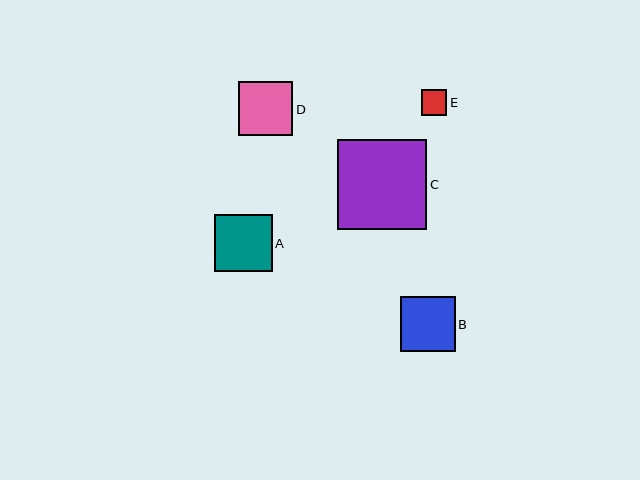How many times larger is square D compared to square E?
Square D is approximately 2.1 times the size of square E.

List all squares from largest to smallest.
From largest to smallest: C, A, B, D, E.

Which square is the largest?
Square C is the largest with a size of approximately 90 pixels.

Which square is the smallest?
Square E is the smallest with a size of approximately 26 pixels.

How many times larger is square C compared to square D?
Square C is approximately 1.7 times the size of square D.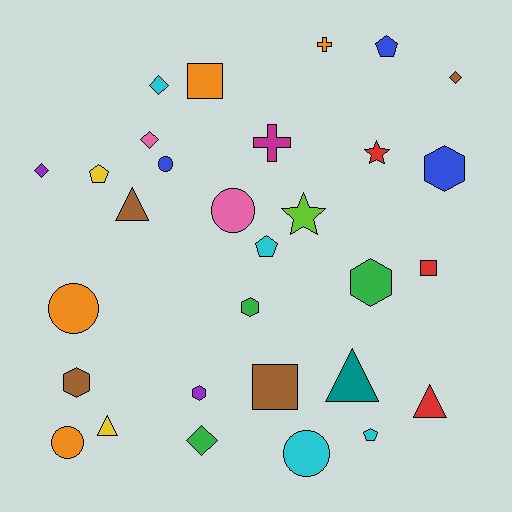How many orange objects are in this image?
There are 4 orange objects.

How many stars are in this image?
There are 2 stars.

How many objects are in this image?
There are 30 objects.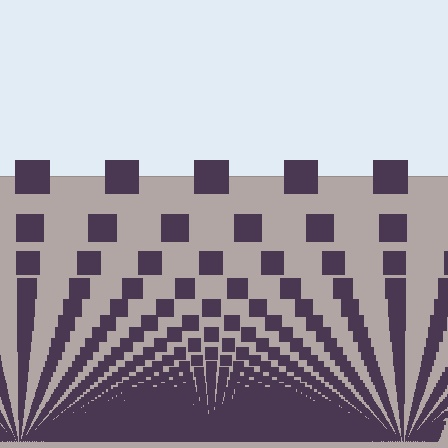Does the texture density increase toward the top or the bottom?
Density increases toward the bottom.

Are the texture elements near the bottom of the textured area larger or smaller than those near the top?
Smaller. The gradient is inverted — elements near the bottom are smaller and denser.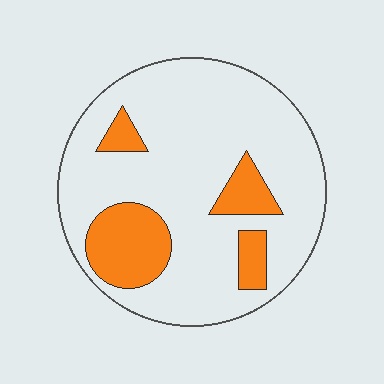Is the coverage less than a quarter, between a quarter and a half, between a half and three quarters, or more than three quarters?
Less than a quarter.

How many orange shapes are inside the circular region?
4.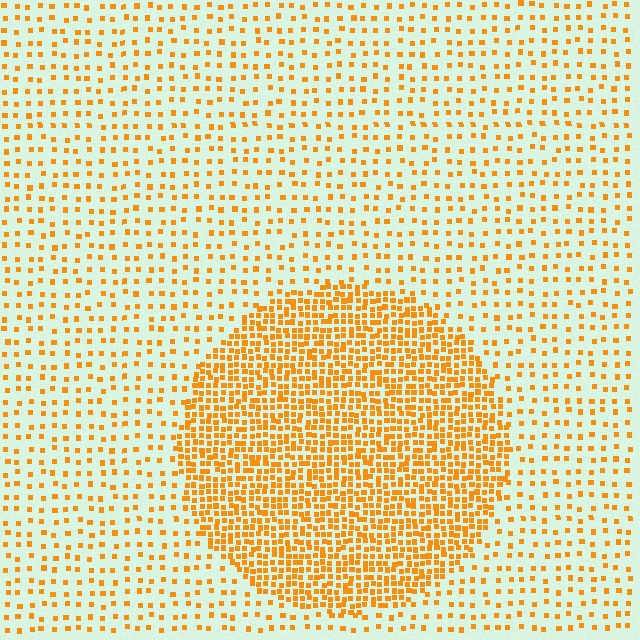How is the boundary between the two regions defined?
The boundary is defined by a change in element density (approximately 2.9x ratio). All elements are the same color, size, and shape.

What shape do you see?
I see a circle.